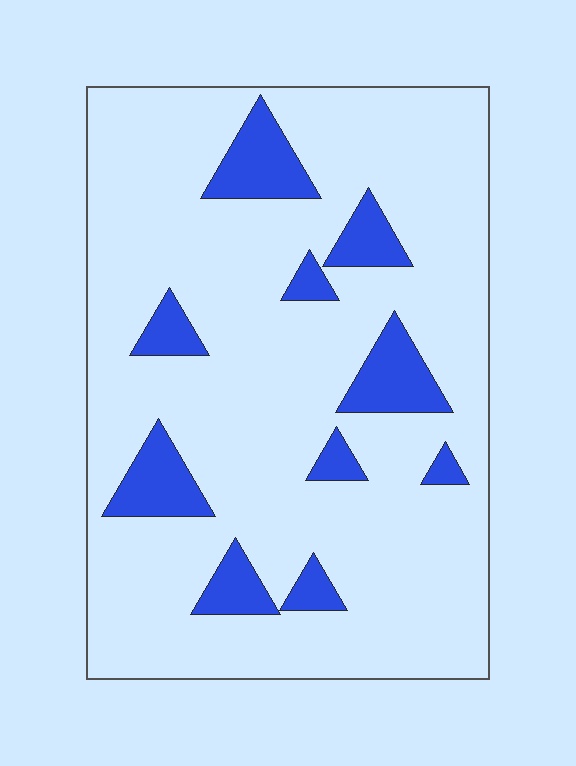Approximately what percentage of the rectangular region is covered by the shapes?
Approximately 15%.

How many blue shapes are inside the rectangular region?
10.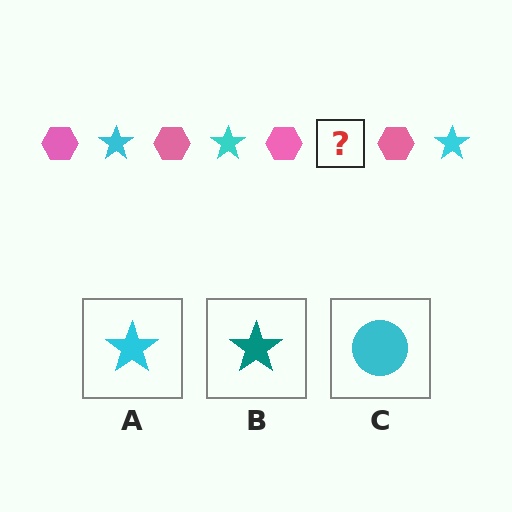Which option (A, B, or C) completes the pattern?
A.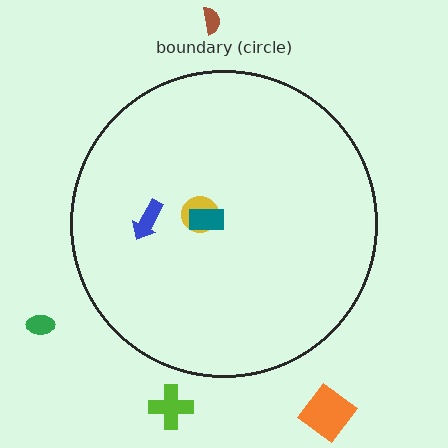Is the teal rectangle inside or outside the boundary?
Inside.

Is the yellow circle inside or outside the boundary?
Inside.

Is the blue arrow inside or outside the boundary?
Inside.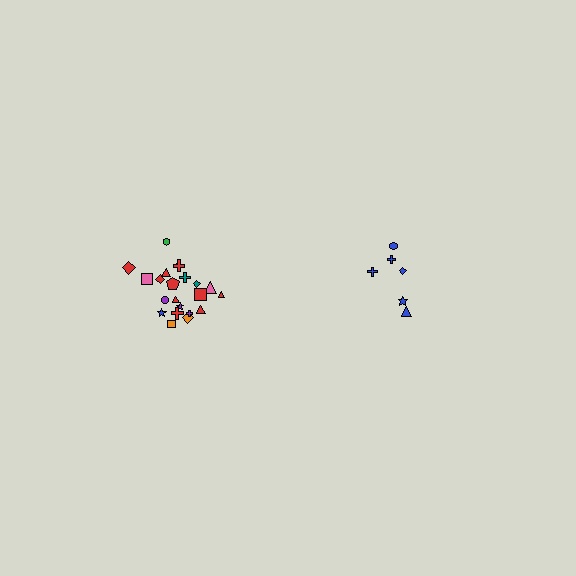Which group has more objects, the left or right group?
The left group.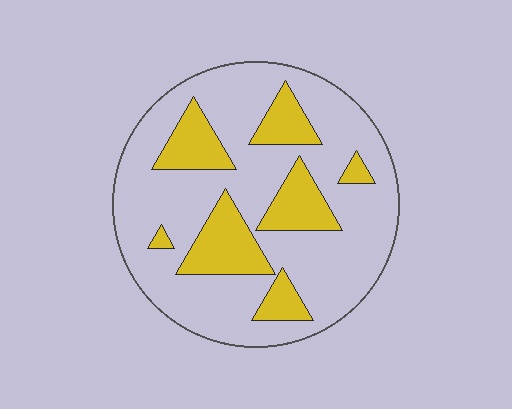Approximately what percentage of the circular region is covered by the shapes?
Approximately 25%.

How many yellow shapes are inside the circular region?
7.